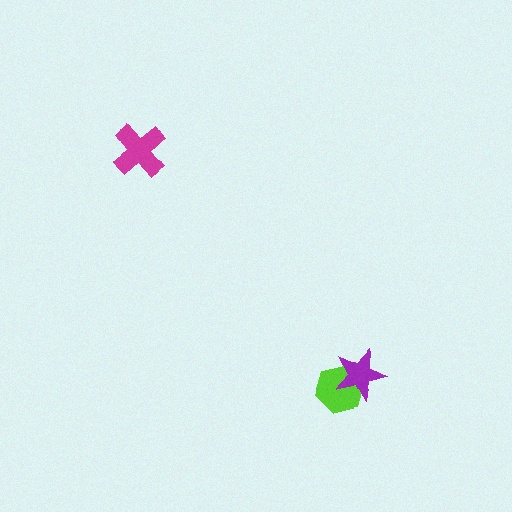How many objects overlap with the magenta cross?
0 objects overlap with the magenta cross.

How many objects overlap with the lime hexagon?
1 object overlaps with the lime hexagon.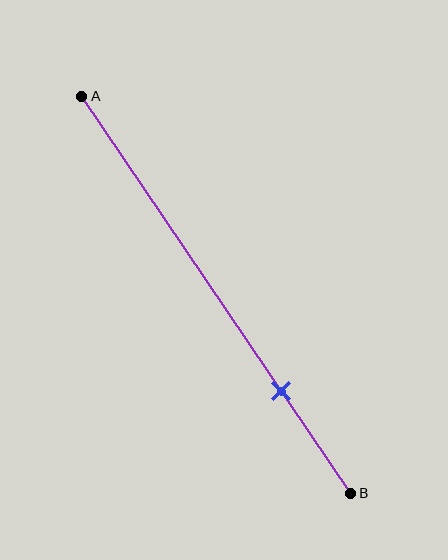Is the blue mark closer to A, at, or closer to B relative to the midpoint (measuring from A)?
The blue mark is closer to point B than the midpoint of segment AB.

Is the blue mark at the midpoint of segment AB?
No, the mark is at about 75% from A, not at the 50% midpoint.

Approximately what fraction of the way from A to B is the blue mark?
The blue mark is approximately 75% of the way from A to B.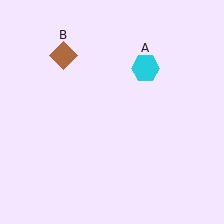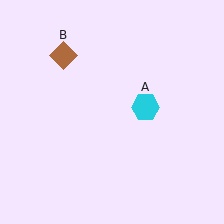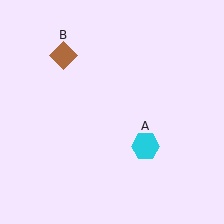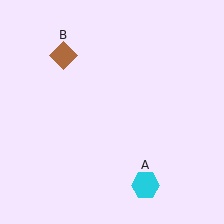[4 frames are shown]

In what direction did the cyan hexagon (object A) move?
The cyan hexagon (object A) moved down.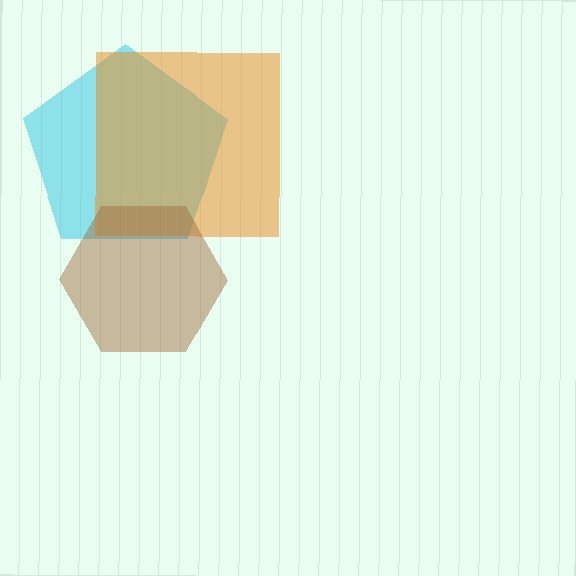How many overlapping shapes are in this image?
There are 3 overlapping shapes in the image.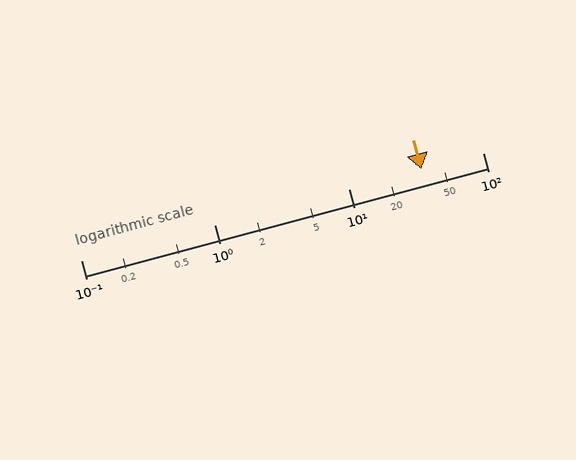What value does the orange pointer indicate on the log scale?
The pointer indicates approximately 35.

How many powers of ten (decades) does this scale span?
The scale spans 3 decades, from 0.1 to 100.